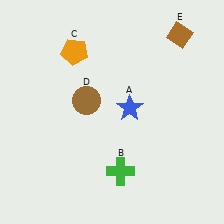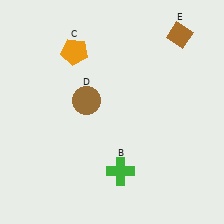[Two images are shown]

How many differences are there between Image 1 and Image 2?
There is 1 difference between the two images.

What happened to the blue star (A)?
The blue star (A) was removed in Image 2. It was in the top-right area of Image 1.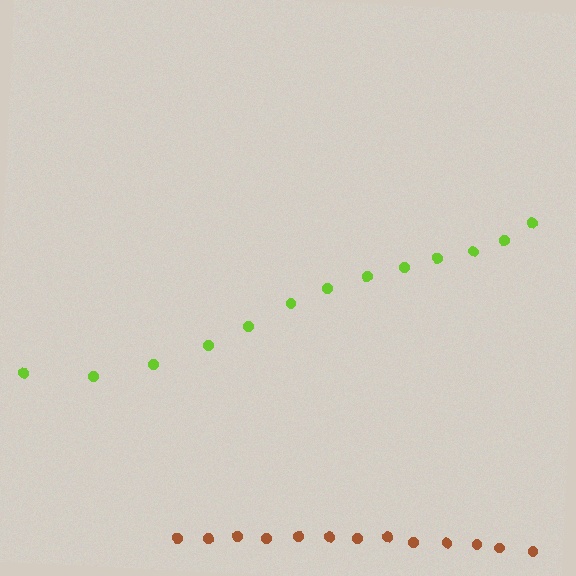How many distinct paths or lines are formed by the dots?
There are 2 distinct paths.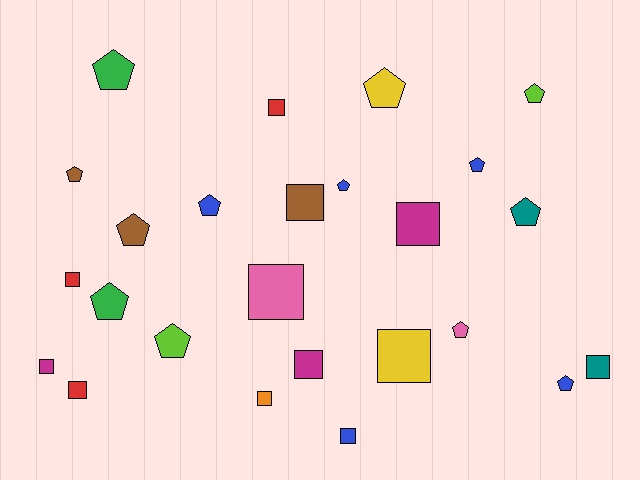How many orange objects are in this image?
There is 1 orange object.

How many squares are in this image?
There are 12 squares.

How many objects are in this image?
There are 25 objects.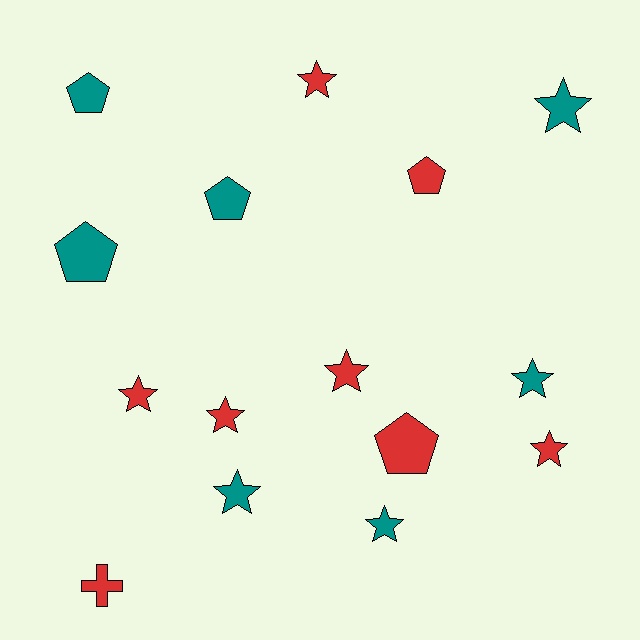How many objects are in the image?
There are 15 objects.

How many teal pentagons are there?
There are 3 teal pentagons.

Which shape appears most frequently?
Star, with 9 objects.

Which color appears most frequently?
Red, with 8 objects.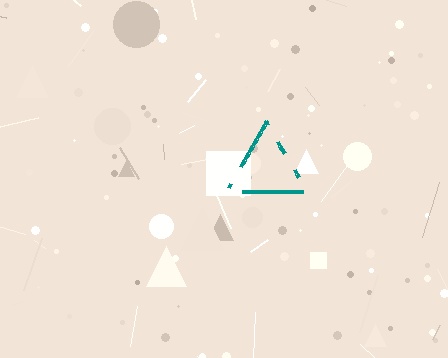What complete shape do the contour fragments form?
The contour fragments form a triangle.